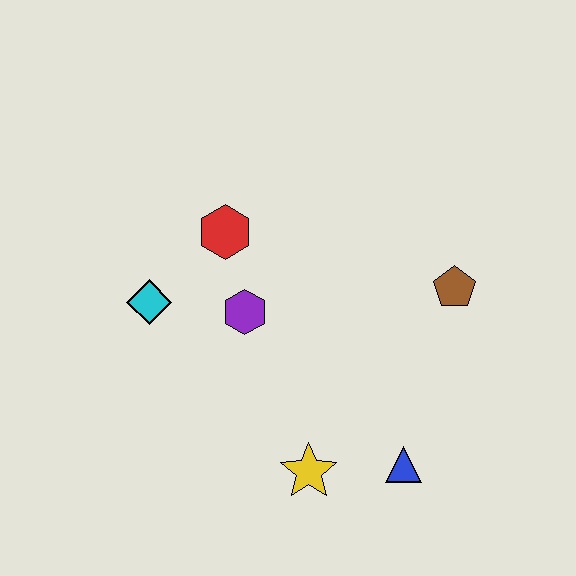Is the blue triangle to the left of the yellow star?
No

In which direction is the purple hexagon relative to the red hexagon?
The purple hexagon is below the red hexagon.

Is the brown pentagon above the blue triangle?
Yes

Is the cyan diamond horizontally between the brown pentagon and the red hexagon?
No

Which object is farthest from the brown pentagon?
The cyan diamond is farthest from the brown pentagon.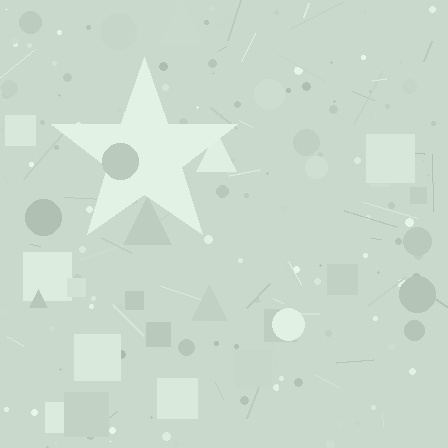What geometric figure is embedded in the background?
A star is embedded in the background.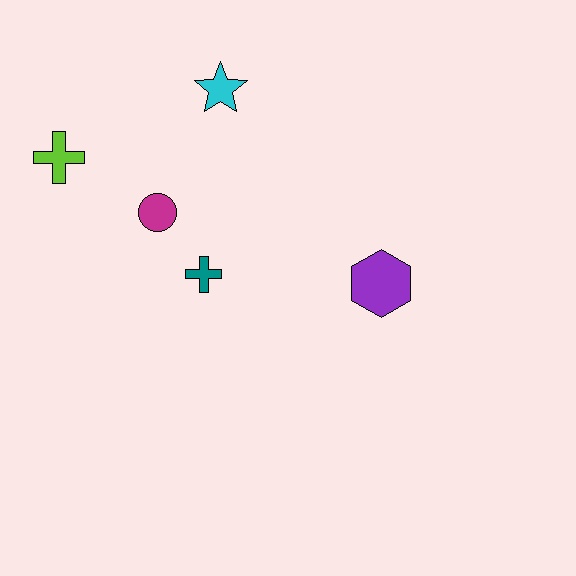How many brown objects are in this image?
There are no brown objects.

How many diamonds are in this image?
There are no diamonds.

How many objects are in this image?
There are 5 objects.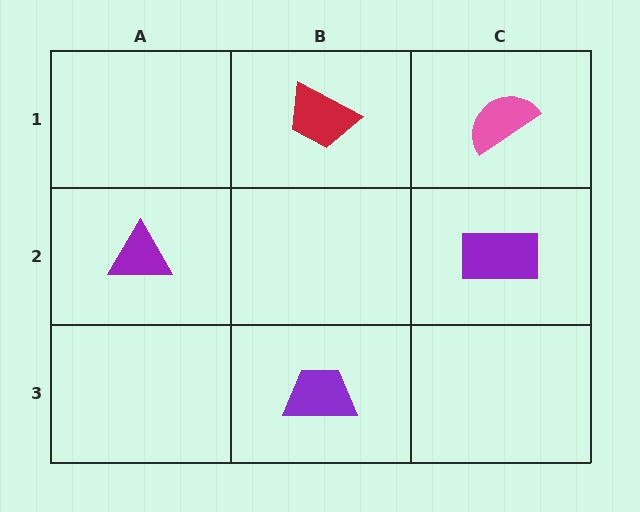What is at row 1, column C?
A pink semicircle.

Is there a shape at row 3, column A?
No, that cell is empty.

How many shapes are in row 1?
2 shapes.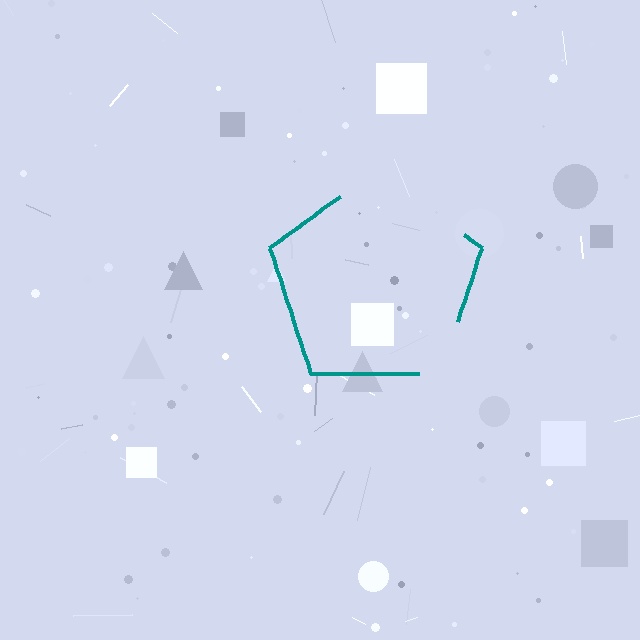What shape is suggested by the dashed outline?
The dashed outline suggests a pentagon.